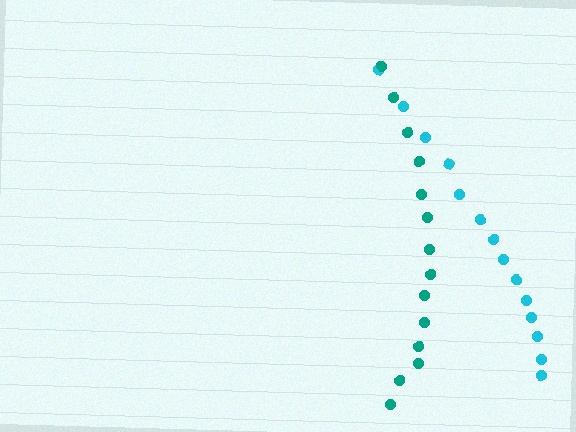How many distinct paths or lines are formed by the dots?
There are 2 distinct paths.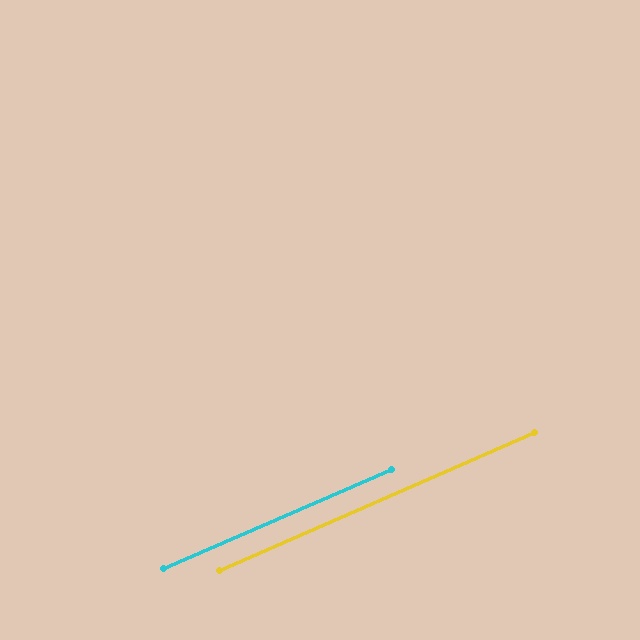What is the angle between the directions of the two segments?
Approximately 0 degrees.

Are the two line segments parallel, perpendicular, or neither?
Parallel — their directions differ by only 0.1°.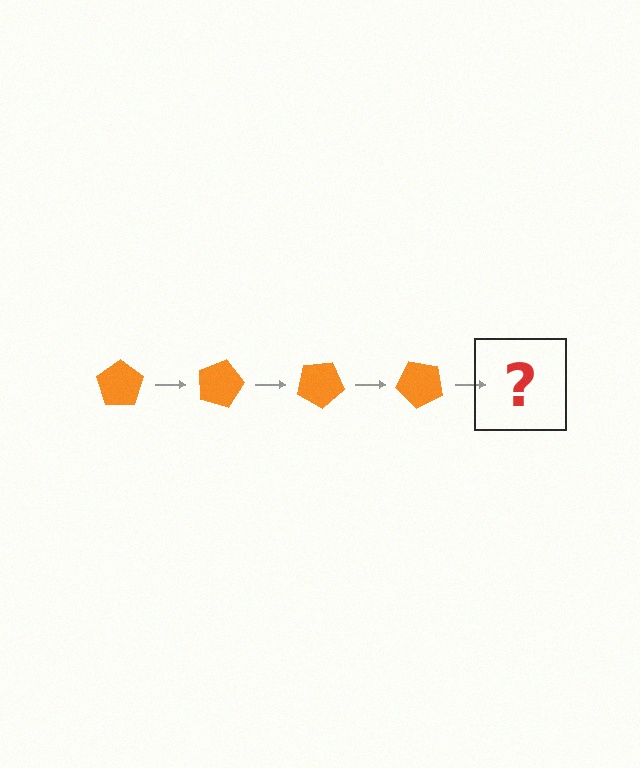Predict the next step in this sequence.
The next step is an orange pentagon rotated 60 degrees.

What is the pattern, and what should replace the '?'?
The pattern is that the pentagon rotates 15 degrees each step. The '?' should be an orange pentagon rotated 60 degrees.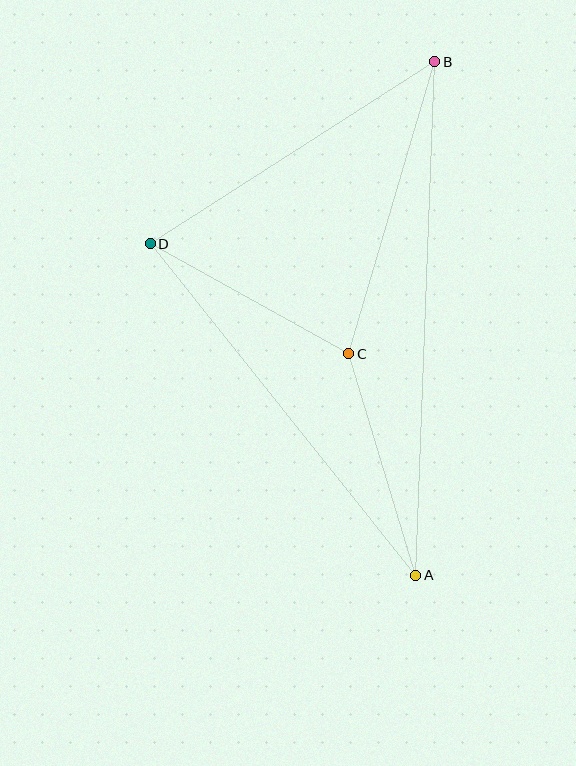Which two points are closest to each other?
Points C and D are closest to each other.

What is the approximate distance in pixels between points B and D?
The distance between B and D is approximately 338 pixels.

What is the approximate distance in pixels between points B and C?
The distance between B and C is approximately 305 pixels.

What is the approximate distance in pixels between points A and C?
The distance between A and C is approximately 231 pixels.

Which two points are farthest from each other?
Points A and B are farthest from each other.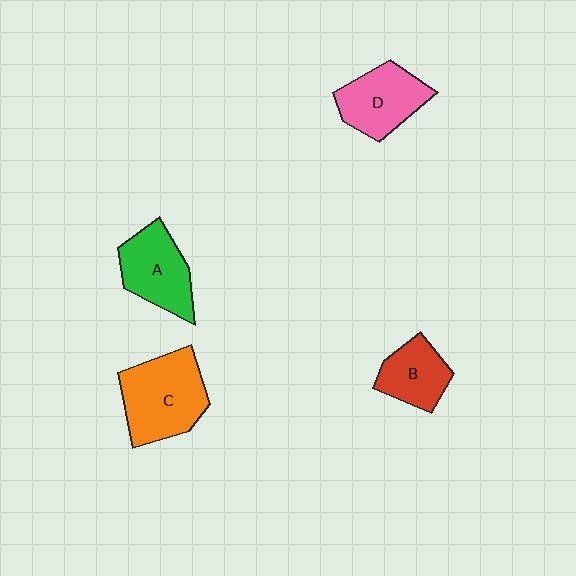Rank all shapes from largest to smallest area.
From largest to smallest: C (orange), A (green), D (pink), B (red).